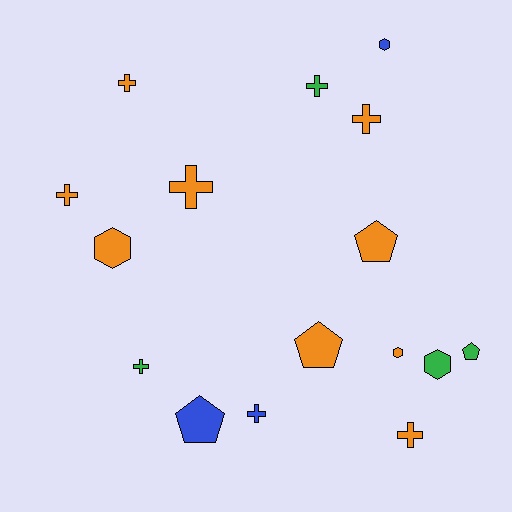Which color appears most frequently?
Orange, with 9 objects.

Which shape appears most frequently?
Cross, with 8 objects.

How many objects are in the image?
There are 16 objects.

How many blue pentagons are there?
There is 1 blue pentagon.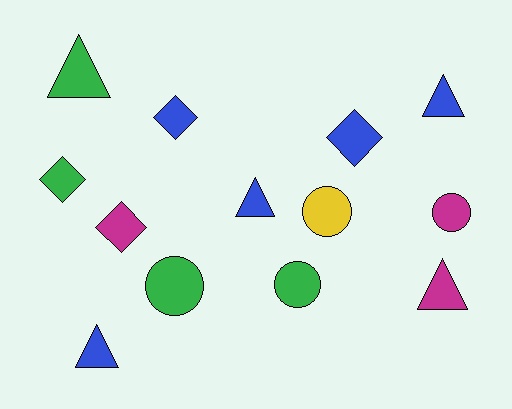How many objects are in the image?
There are 13 objects.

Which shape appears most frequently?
Triangle, with 5 objects.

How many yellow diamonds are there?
There are no yellow diamonds.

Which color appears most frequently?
Blue, with 5 objects.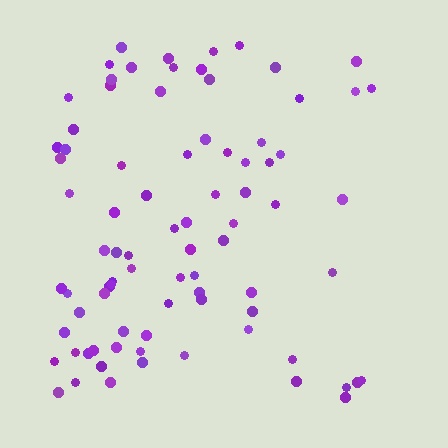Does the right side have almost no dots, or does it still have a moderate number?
Still a moderate number, just noticeably fewer than the left.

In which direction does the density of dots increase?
From right to left, with the left side densest.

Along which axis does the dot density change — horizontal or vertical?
Horizontal.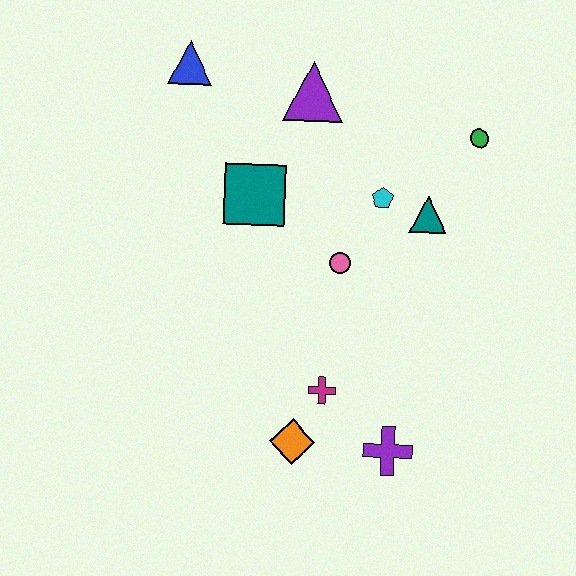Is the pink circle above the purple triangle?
No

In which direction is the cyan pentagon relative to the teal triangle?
The cyan pentagon is to the left of the teal triangle.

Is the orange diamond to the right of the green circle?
No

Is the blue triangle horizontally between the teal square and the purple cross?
No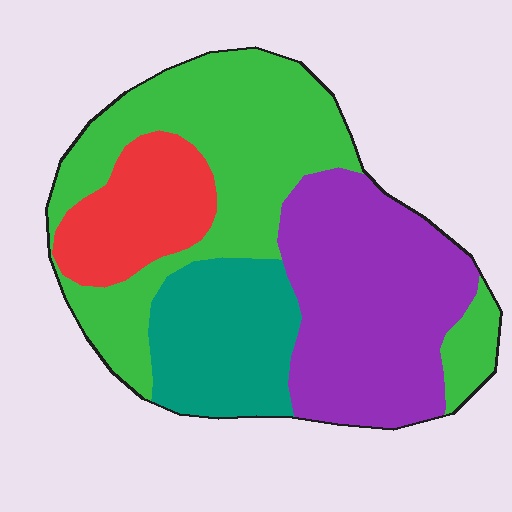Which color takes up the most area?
Green, at roughly 35%.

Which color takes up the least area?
Red, at roughly 15%.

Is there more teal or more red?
Teal.